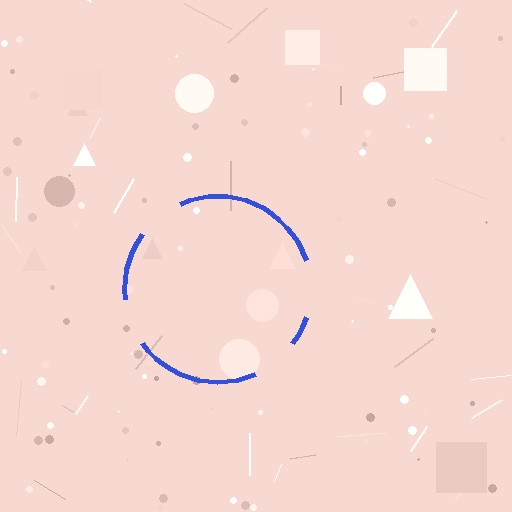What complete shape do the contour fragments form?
The contour fragments form a circle.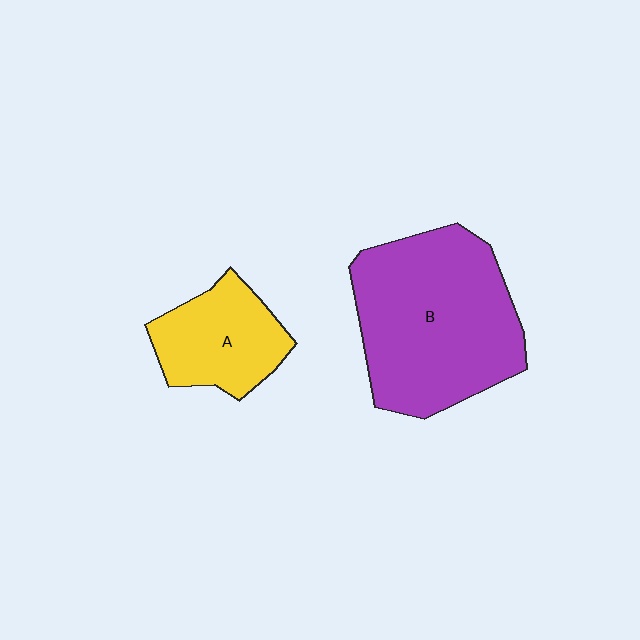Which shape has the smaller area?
Shape A (yellow).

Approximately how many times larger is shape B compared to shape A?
Approximately 2.1 times.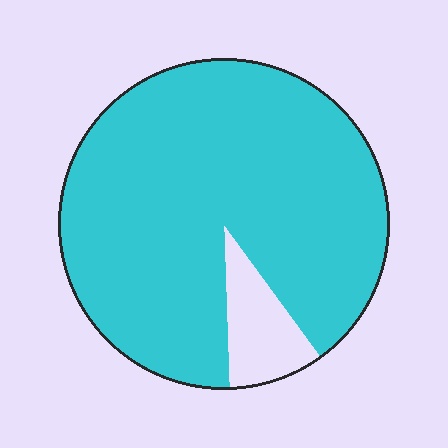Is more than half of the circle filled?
Yes.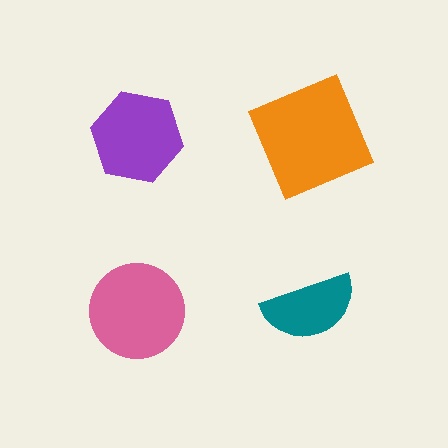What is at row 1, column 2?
An orange square.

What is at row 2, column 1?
A pink circle.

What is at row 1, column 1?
A purple hexagon.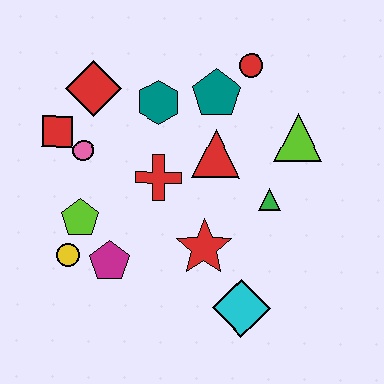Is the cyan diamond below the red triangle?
Yes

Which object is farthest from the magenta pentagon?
The red circle is farthest from the magenta pentagon.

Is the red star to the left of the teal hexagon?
No